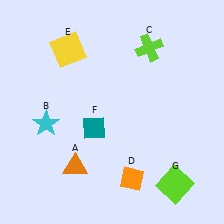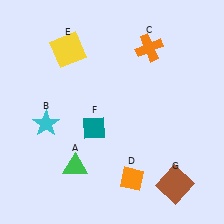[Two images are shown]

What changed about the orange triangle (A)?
In Image 1, A is orange. In Image 2, it changed to green.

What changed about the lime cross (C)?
In Image 1, C is lime. In Image 2, it changed to orange.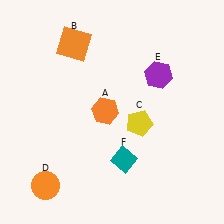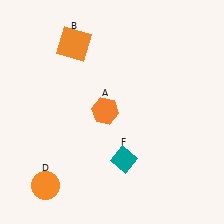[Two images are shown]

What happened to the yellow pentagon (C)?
The yellow pentagon (C) was removed in Image 2. It was in the bottom-right area of Image 1.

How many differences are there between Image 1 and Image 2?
There are 2 differences between the two images.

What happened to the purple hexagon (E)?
The purple hexagon (E) was removed in Image 2. It was in the top-right area of Image 1.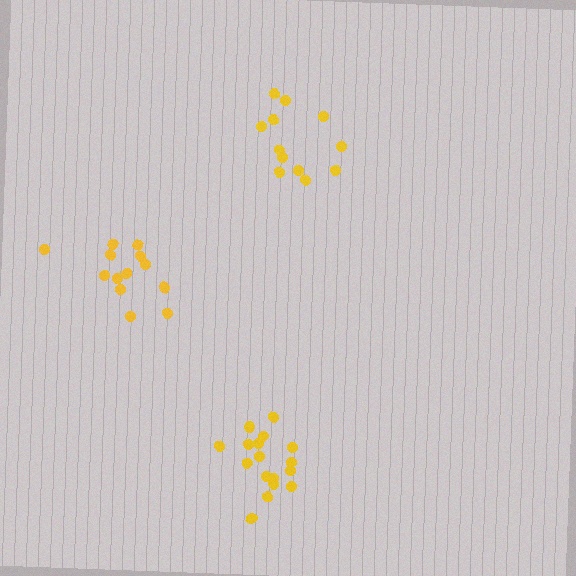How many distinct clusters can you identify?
There are 3 distinct clusters.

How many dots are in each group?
Group 1: 12 dots, Group 2: 17 dots, Group 3: 13 dots (42 total).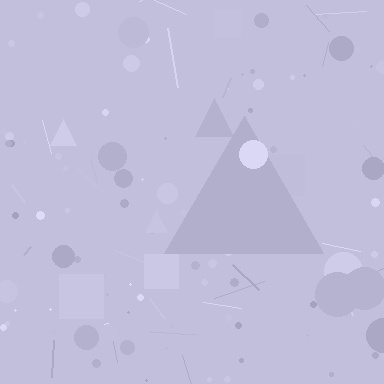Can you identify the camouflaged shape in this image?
The camouflaged shape is a triangle.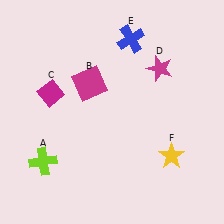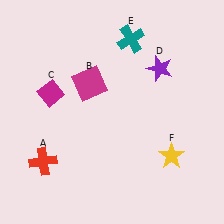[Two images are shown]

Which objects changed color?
A changed from lime to red. D changed from magenta to purple. E changed from blue to teal.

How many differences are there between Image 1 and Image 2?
There are 3 differences between the two images.